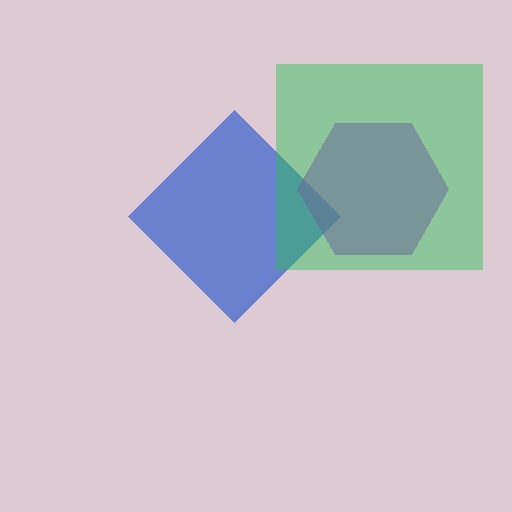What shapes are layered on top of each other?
The layered shapes are: a blue diamond, a purple hexagon, a green square.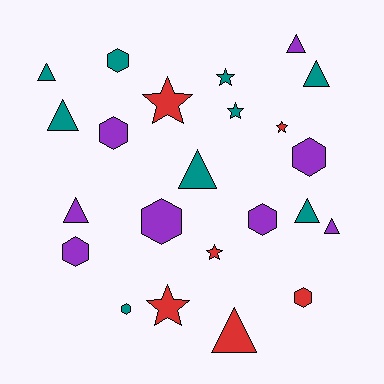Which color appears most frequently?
Teal, with 9 objects.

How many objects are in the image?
There are 23 objects.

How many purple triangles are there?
There are 3 purple triangles.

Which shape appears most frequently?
Triangle, with 9 objects.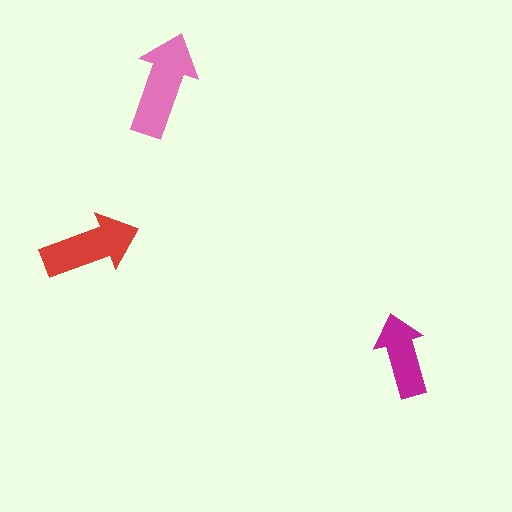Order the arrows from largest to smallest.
the pink one, the red one, the magenta one.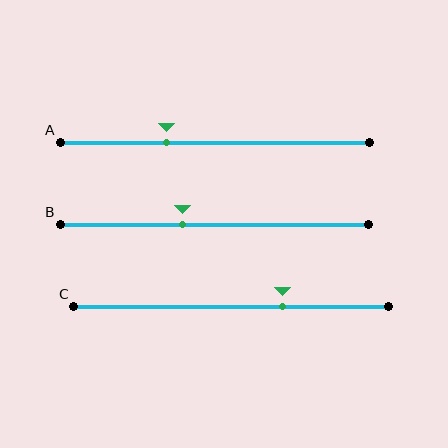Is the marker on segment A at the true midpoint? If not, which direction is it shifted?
No, the marker on segment A is shifted to the left by about 15% of the segment length.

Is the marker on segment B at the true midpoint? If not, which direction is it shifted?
No, the marker on segment B is shifted to the left by about 10% of the segment length.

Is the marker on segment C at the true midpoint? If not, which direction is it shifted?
No, the marker on segment C is shifted to the right by about 17% of the segment length.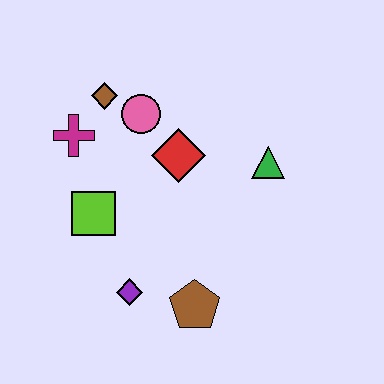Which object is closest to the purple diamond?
The brown pentagon is closest to the purple diamond.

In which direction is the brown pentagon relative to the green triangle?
The brown pentagon is below the green triangle.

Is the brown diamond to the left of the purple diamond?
Yes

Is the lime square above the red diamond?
No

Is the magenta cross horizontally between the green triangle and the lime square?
No